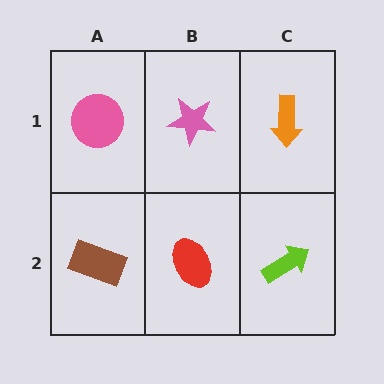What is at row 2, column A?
A brown rectangle.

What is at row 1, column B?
A pink star.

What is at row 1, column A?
A pink circle.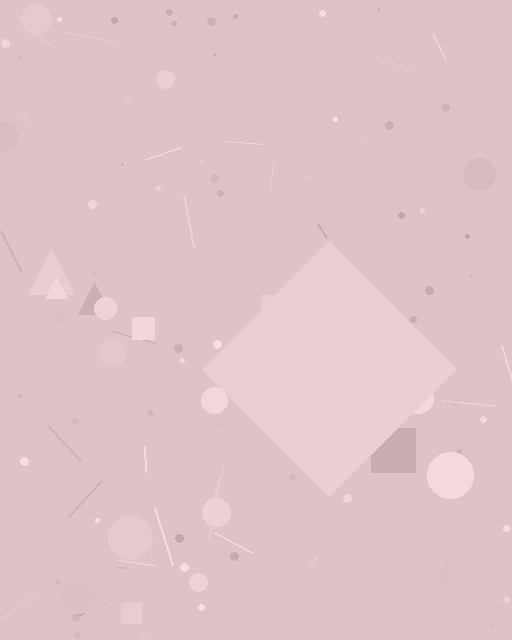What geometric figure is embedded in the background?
A diamond is embedded in the background.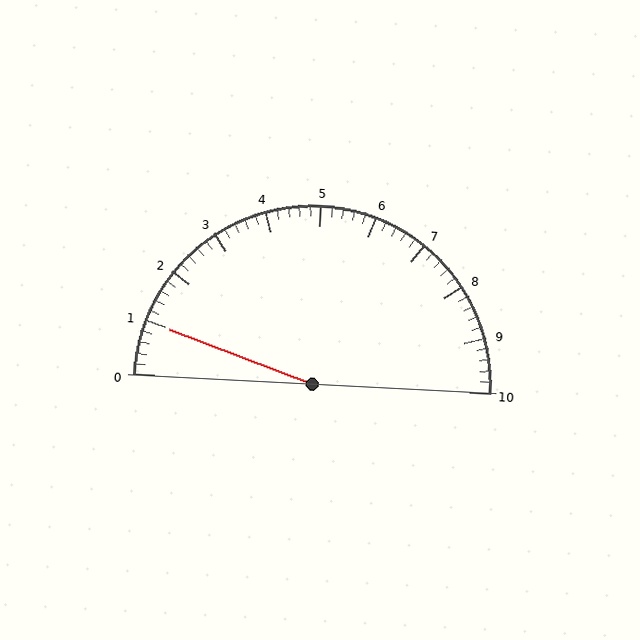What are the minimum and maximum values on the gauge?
The gauge ranges from 0 to 10.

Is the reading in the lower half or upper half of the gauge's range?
The reading is in the lower half of the range (0 to 10).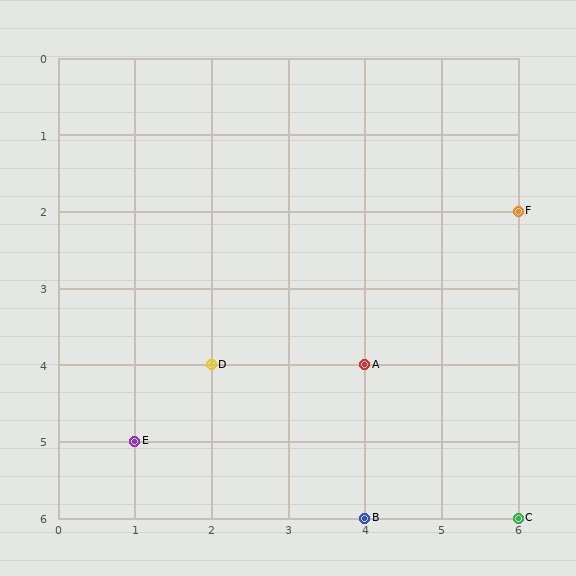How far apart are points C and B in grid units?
Points C and B are 2 columns apart.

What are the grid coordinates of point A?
Point A is at grid coordinates (4, 4).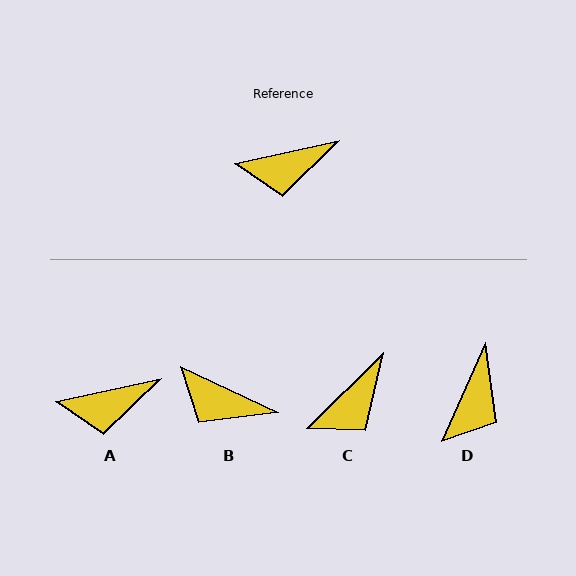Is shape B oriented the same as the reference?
No, it is off by about 38 degrees.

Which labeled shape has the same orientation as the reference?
A.